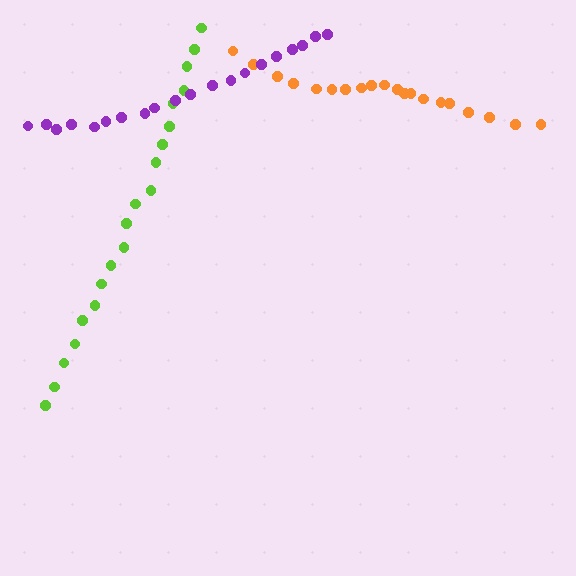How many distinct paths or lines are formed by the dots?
There are 3 distinct paths.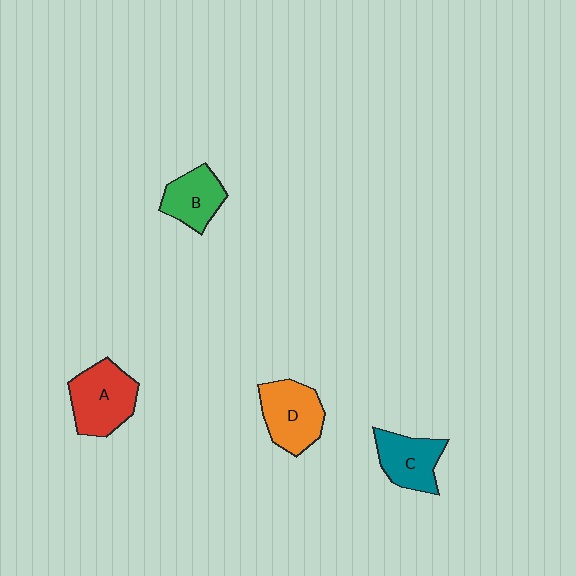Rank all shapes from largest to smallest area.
From largest to smallest: A (red), D (orange), C (teal), B (green).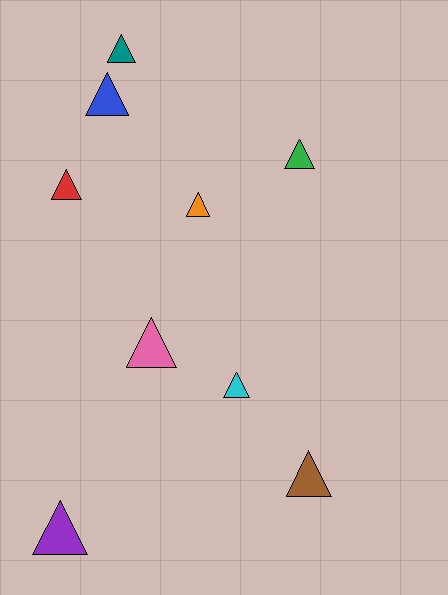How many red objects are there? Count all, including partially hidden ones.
There is 1 red object.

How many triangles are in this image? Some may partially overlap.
There are 9 triangles.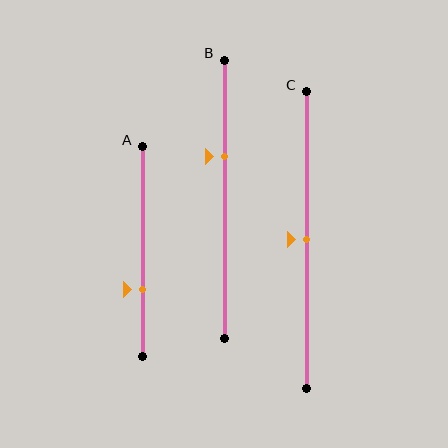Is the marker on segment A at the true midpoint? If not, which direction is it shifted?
No, the marker on segment A is shifted downward by about 18% of the segment length.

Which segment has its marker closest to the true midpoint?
Segment C has its marker closest to the true midpoint.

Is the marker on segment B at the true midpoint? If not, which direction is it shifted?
No, the marker on segment B is shifted upward by about 15% of the segment length.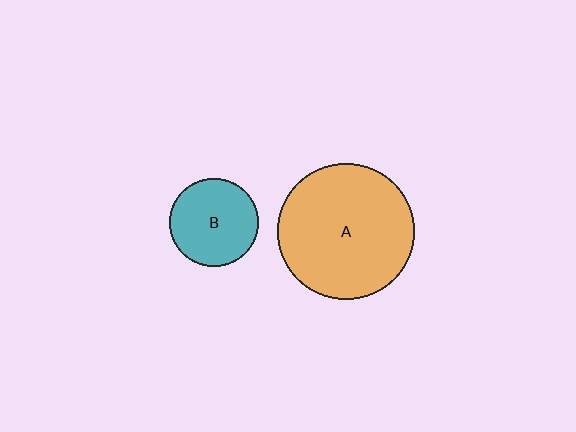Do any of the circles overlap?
No, none of the circles overlap.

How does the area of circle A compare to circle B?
Approximately 2.4 times.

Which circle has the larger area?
Circle A (orange).